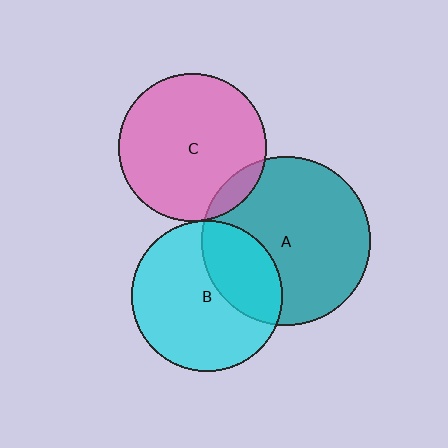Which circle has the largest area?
Circle A (teal).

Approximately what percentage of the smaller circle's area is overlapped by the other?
Approximately 30%.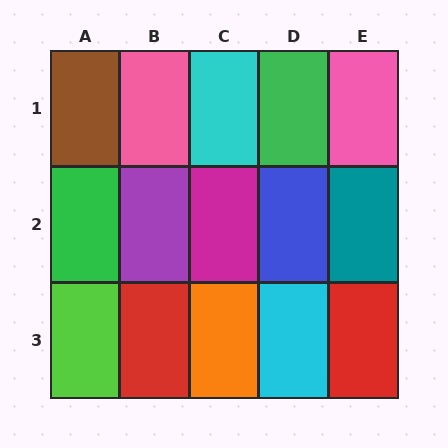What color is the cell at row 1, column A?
Brown.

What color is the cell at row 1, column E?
Pink.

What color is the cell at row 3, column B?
Red.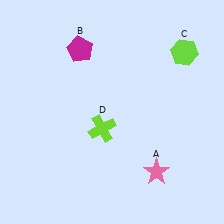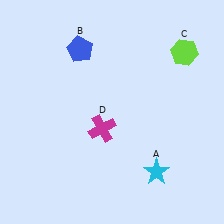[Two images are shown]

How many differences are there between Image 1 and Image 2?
There are 3 differences between the two images.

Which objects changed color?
A changed from pink to cyan. B changed from magenta to blue. D changed from lime to magenta.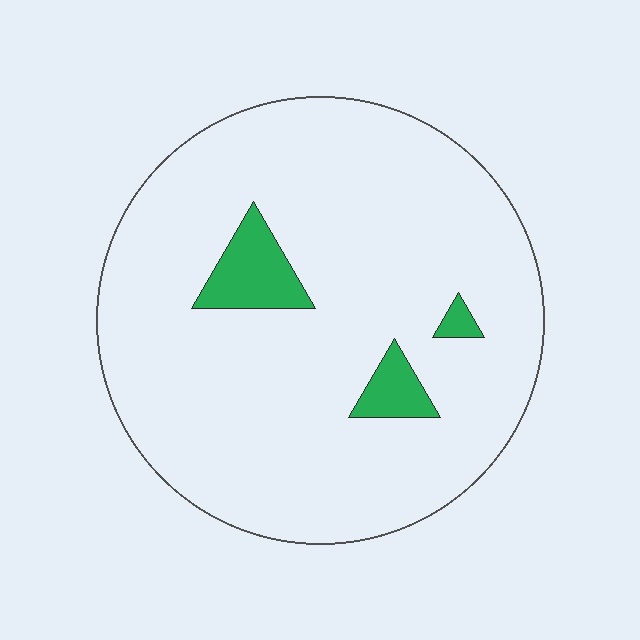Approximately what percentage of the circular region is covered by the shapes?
Approximately 5%.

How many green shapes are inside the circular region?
3.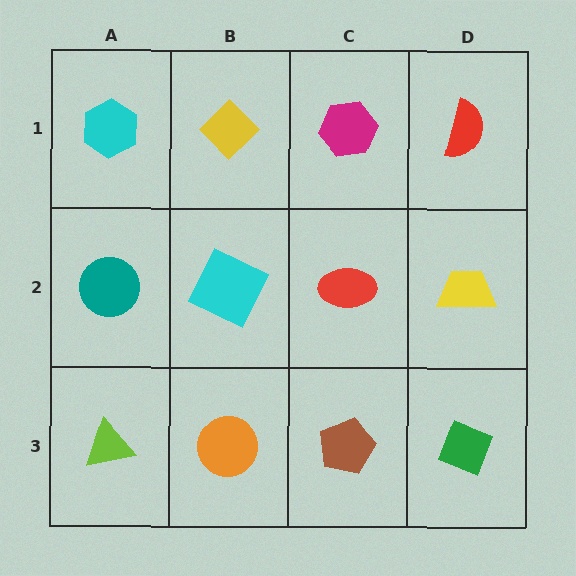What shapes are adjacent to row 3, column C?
A red ellipse (row 2, column C), an orange circle (row 3, column B), a green diamond (row 3, column D).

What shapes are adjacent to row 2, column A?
A cyan hexagon (row 1, column A), a lime triangle (row 3, column A), a cyan square (row 2, column B).